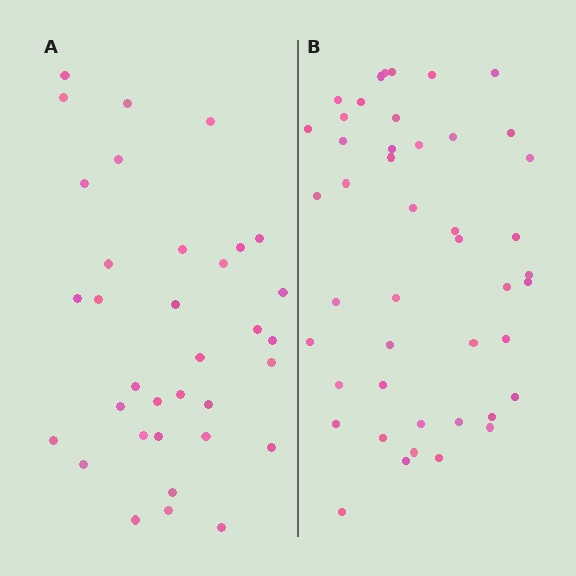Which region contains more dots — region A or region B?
Region B (the right region) has more dots.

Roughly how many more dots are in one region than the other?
Region B has roughly 12 or so more dots than region A.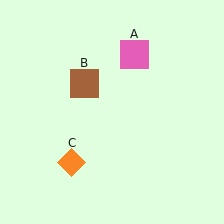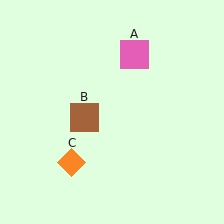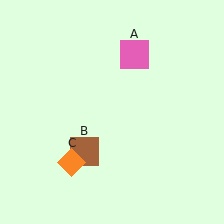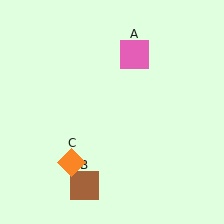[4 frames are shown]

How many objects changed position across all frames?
1 object changed position: brown square (object B).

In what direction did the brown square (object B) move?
The brown square (object B) moved down.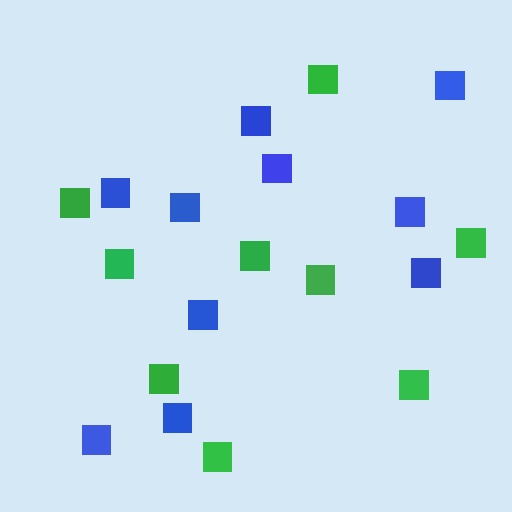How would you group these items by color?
There are 2 groups: one group of green squares (9) and one group of blue squares (10).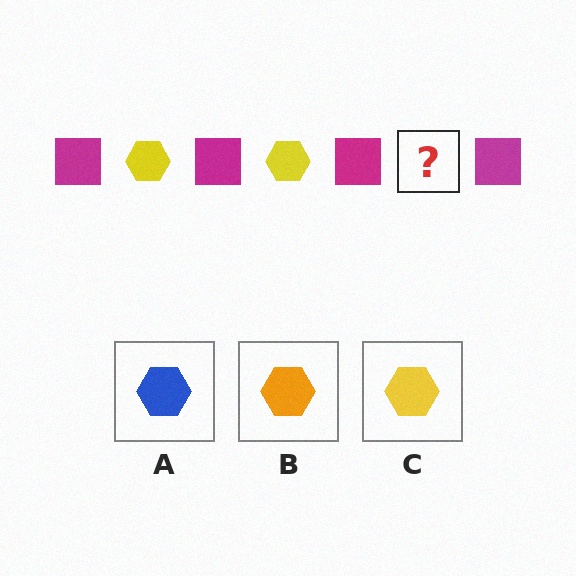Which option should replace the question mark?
Option C.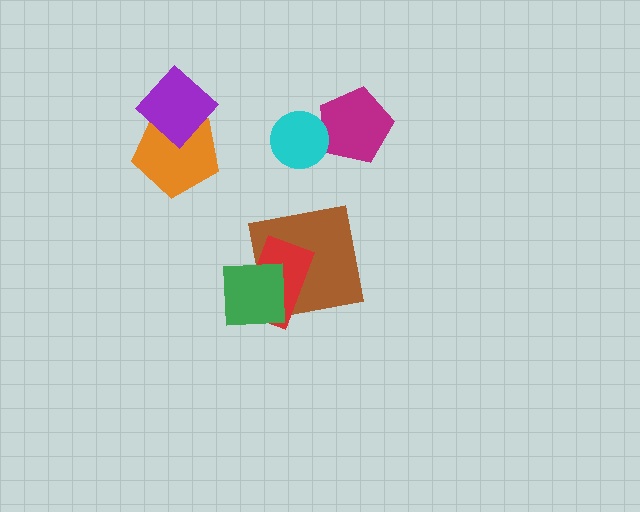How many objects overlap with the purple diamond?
1 object overlaps with the purple diamond.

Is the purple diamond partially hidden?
No, no other shape covers it.